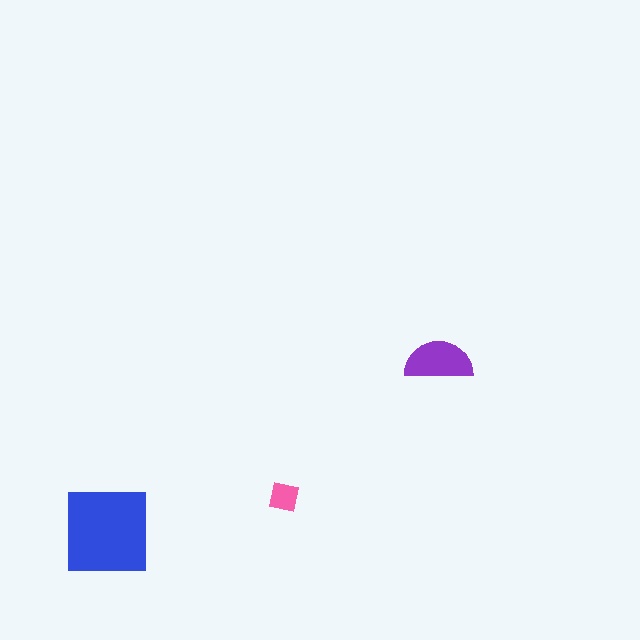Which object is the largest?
The blue square.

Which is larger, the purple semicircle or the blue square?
The blue square.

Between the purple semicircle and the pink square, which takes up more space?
The purple semicircle.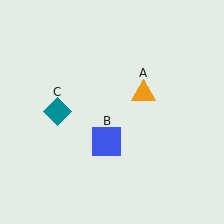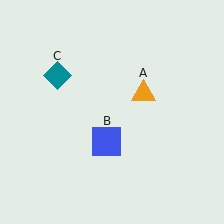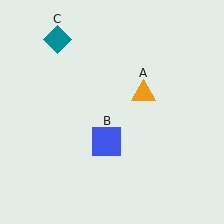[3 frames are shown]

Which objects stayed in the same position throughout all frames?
Orange triangle (object A) and blue square (object B) remained stationary.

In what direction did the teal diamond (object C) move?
The teal diamond (object C) moved up.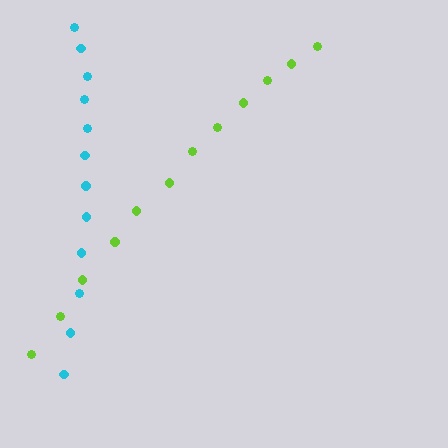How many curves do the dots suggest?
There are 2 distinct paths.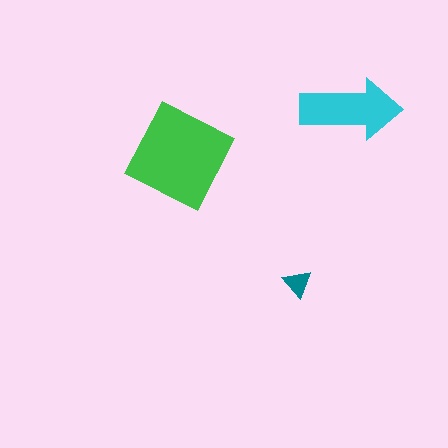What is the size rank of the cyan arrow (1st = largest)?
2nd.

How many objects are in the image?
There are 3 objects in the image.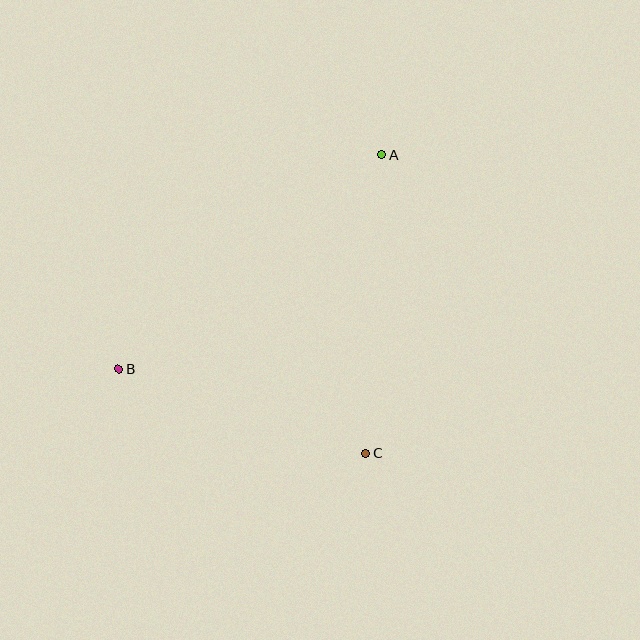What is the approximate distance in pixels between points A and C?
The distance between A and C is approximately 299 pixels.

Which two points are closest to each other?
Points B and C are closest to each other.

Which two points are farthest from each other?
Points A and B are farthest from each other.